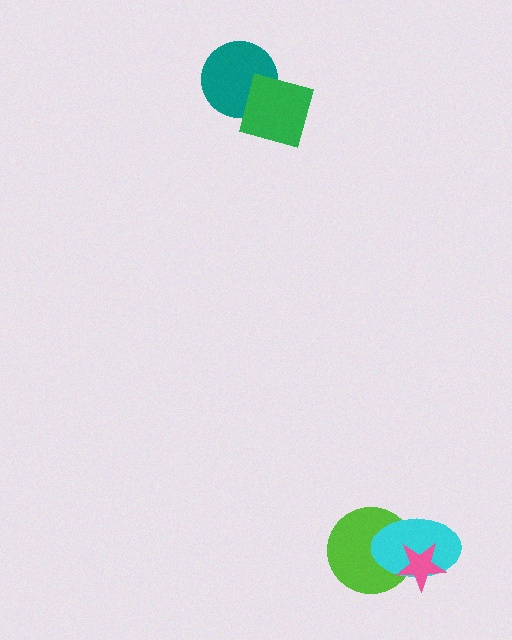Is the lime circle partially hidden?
Yes, it is partially covered by another shape.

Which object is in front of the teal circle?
The green diamond is in front of the teal circle.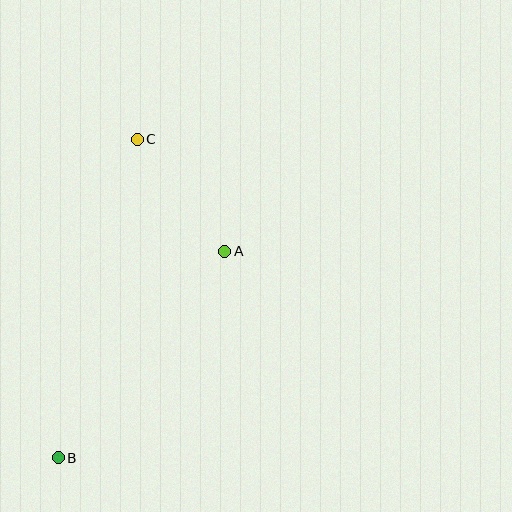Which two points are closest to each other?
Points A and C are closest to each other.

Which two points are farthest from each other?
Points B and C are farthest from each other.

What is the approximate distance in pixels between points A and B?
The distance between A and B is approximately 266 pixels.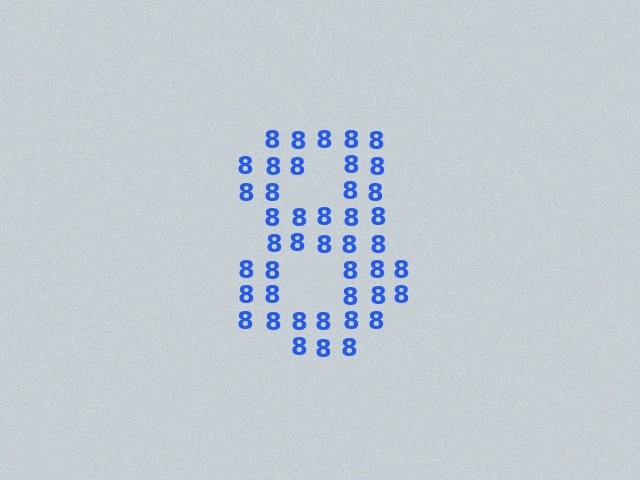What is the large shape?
The large shape is the digit 8.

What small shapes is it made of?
It is made of small digit 8's.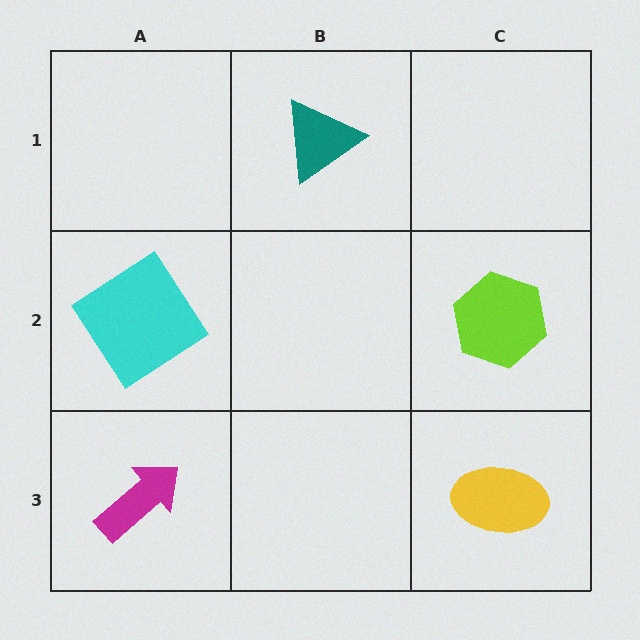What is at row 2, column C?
A lime hexagon.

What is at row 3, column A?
A magenta arrow.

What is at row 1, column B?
A teal triangle.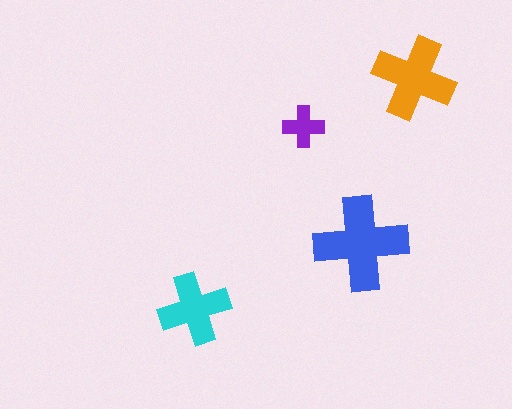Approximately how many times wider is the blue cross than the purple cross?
About 2.5 times wider.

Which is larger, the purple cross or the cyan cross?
The cyan one.